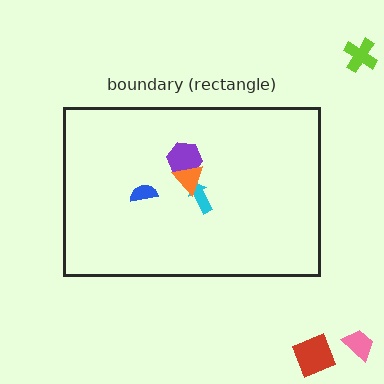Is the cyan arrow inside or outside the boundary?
Inside.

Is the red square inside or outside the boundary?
Outside.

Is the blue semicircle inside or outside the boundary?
Inside.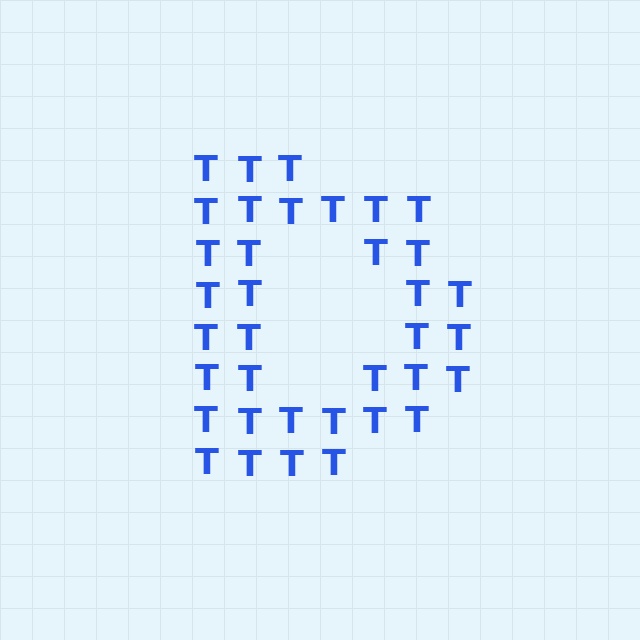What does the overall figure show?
The overall figure shows the letter D.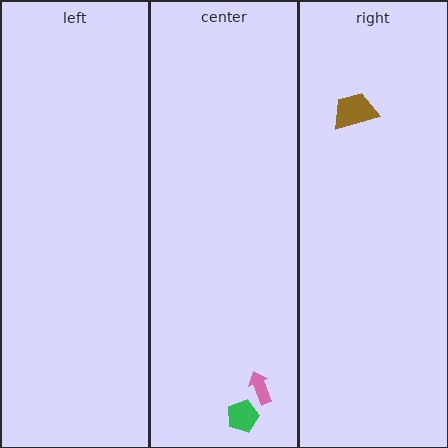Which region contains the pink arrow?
The center region.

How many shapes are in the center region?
2.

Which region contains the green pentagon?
The center region.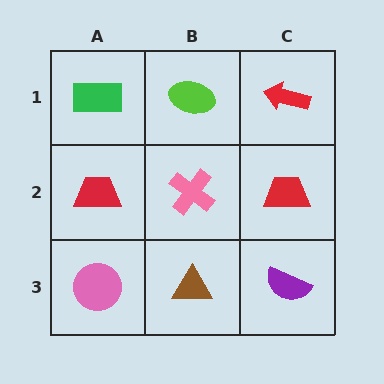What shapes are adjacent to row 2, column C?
A red arrow (row 1, column C), a purple semicircle (row 3, column C), a pink cross (row 2, column B).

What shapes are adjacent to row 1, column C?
A red trapezoid (row 2, column C), a lime ellipse (row 1, column B).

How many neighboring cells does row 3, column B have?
3.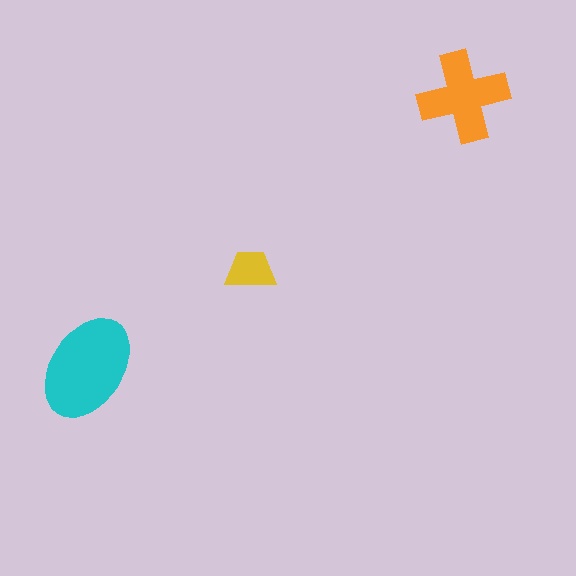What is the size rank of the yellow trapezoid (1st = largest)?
3rd.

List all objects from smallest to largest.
The yellow trapezoid, the orange cross, the cyan ellipse.